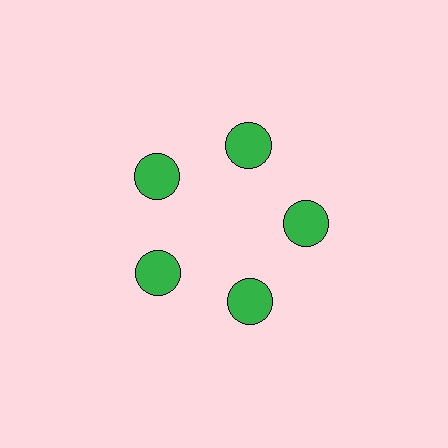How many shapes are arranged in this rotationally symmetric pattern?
There are 5 shapes, arranged in 5 groups of 1.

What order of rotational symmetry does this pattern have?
This pattern has 5-fold rotational symmetry.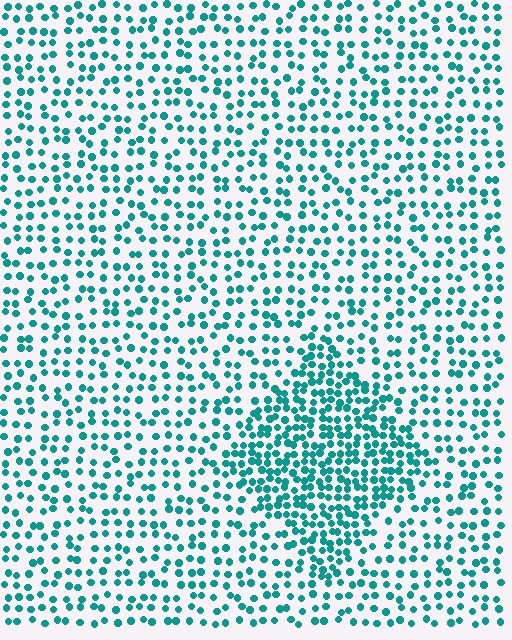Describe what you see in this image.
The image contains small teal elements arranged at two different densities. A diamond-shaped region is visible where the elements are more densely packed than the surrounding area.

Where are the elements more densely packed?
The elements are more densely packed inside the diamond boundary.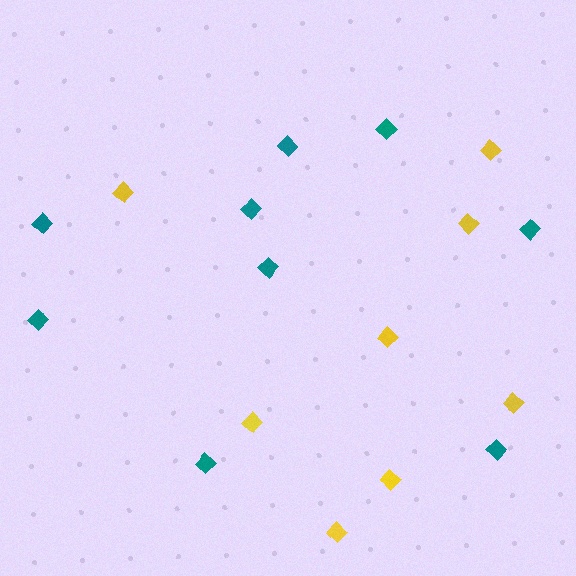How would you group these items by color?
There are 2 groups: one group of teal diamonds (9) and one group of yellow diamonds (8).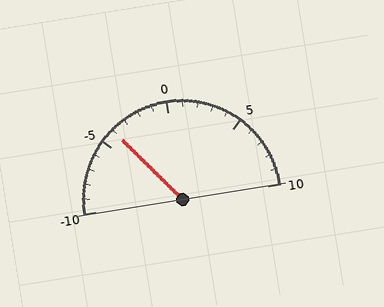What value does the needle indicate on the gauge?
The needle indicates approximately -4.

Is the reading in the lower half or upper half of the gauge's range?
The reading is in the lower half of the range (-10 to 10).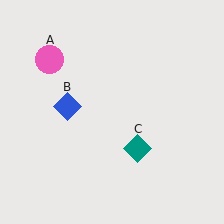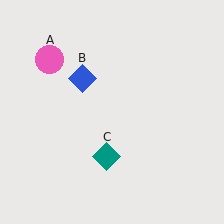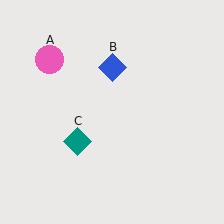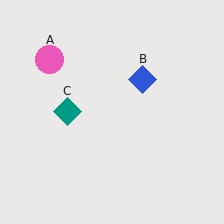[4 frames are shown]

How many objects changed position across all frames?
2 objects changed position: blue diamond (object B), teal diamond (object C).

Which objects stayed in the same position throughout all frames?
Pink circle (object A) remained stationary.